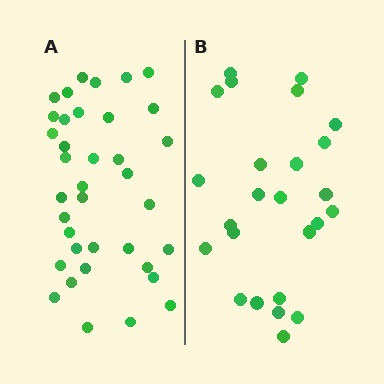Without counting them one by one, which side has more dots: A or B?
Region A (the left region) has more dots.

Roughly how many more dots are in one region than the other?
Region A has roughly 12 or so more dots than region B.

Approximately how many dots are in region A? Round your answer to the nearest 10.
About 40 dots. (The exact count is 37, which rounds to 40.)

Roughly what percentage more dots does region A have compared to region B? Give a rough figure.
About 50% more.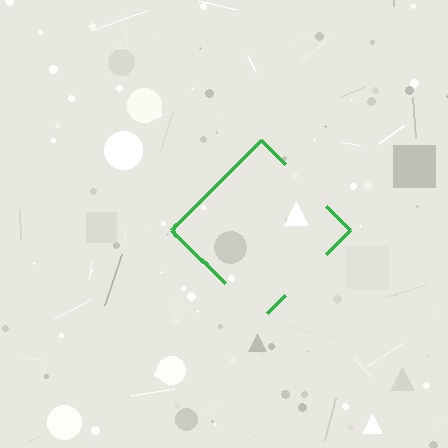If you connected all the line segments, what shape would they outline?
They would outline a diamond.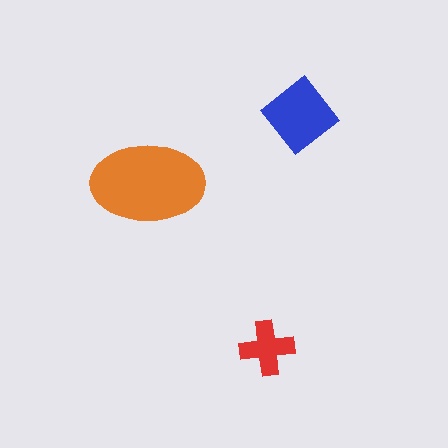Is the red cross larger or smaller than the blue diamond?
Smaller.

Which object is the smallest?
The red cross.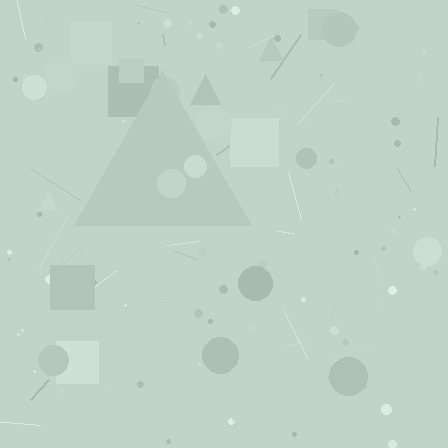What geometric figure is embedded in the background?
A triangle is embedded in the background.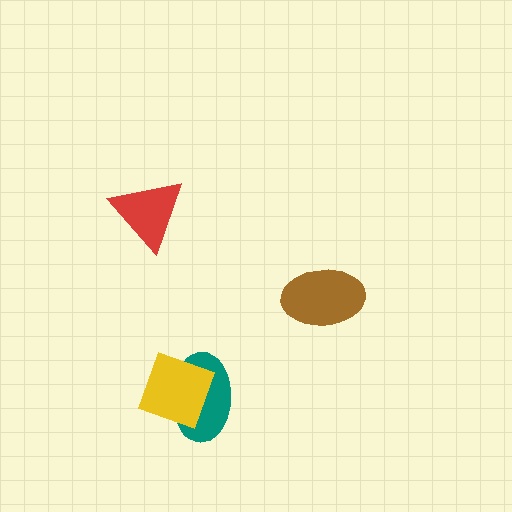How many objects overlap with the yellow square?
1 object overlaps with the yellow square.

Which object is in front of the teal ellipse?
The yellow square is in front of the teal ellipse.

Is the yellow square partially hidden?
No, no other shape covers it.